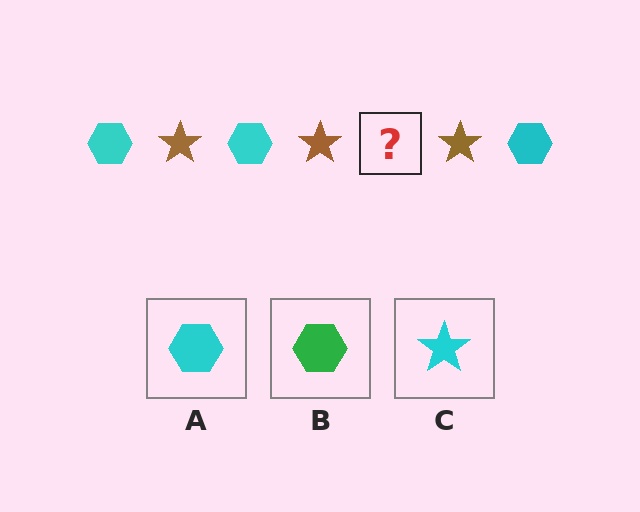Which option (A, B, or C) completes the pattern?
A.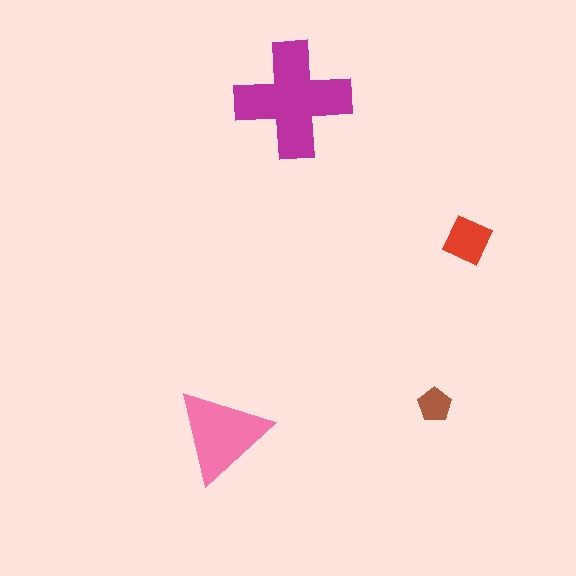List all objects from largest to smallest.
The magenta cross, the pink triangle, the red diamond, the brown pentagon.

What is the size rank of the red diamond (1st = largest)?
3rd.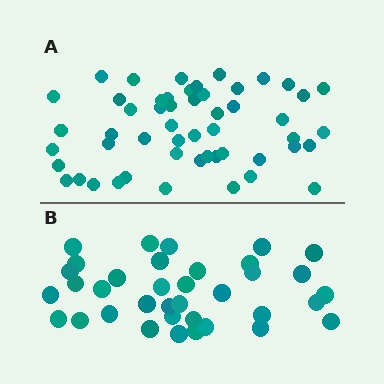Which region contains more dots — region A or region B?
Region A (the top region) has more dots.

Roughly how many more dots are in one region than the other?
Region A has approximately 15 more dots than region B.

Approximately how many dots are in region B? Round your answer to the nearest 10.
About 40 dots. (The exact count is 36, which rounds to 40.)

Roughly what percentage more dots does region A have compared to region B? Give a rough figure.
About 45% more.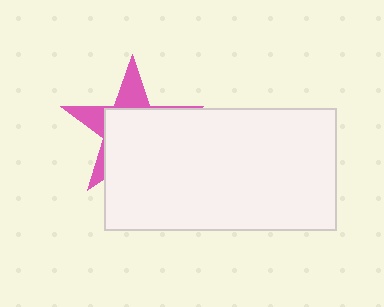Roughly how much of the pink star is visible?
A small part of it is visible (roughly 33%).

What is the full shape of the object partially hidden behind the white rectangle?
The partially hidden object is a pink star.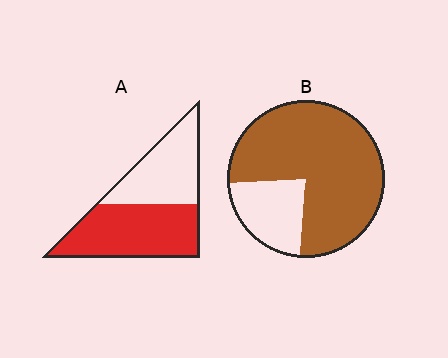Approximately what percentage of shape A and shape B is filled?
A is approximately 55% and B is approximately 75%.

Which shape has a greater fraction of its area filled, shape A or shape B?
Shape B.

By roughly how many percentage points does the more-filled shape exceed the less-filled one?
By roughly 20 percentage points (B over A).